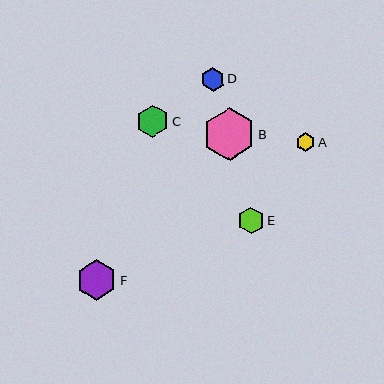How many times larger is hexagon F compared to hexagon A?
Hexagon F is approximately 2.1 times the size of hexagon A.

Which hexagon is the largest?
Hexagon B is the largest with a size of approximately 53 pixels.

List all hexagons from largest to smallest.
From largest to smallest: B, F, C, E, D, A.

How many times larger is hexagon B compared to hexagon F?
Hexagon B is approximately 1.3 times the size of hexagon F.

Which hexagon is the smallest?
Hexagon A is the smallest with a size of approximately 19 pixels.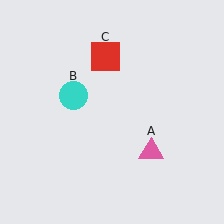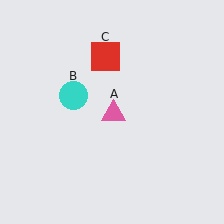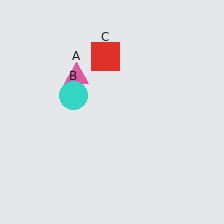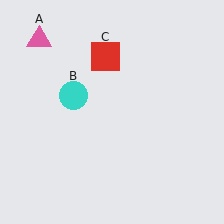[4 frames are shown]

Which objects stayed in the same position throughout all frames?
Cyan circle (object B) and red square (object C) remained stationary.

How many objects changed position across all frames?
1 object changed position: pink triangle (object A).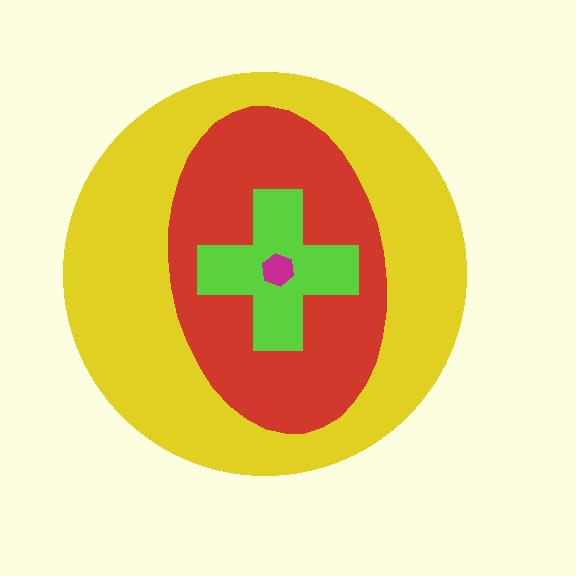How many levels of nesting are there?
4.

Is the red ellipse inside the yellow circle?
Yes.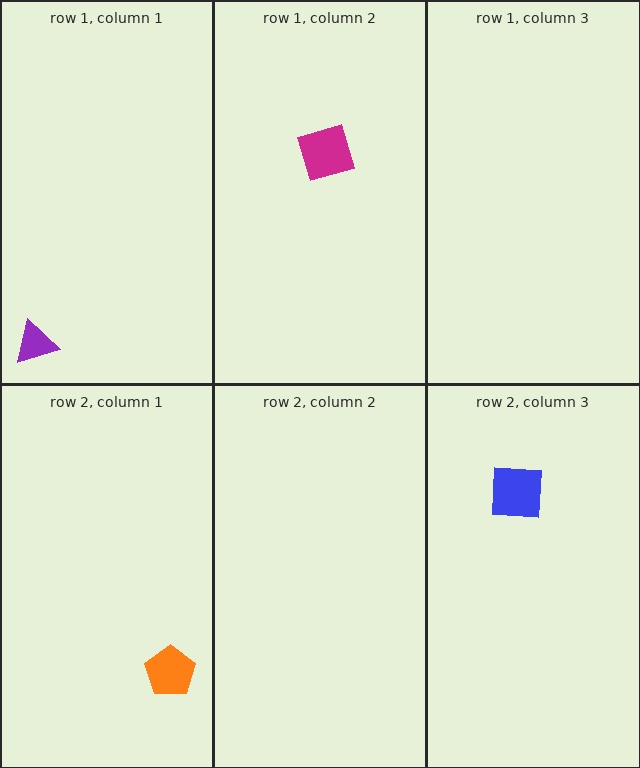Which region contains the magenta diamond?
The row 1, column 2 region.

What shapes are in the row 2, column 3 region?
The blue square.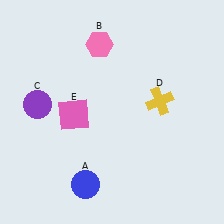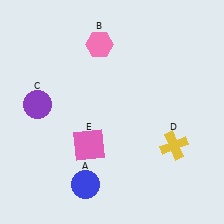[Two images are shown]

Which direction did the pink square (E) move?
The pink square (E) moved down.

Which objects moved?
The objects that moved are: the yellow cross (D), the pink square (E).